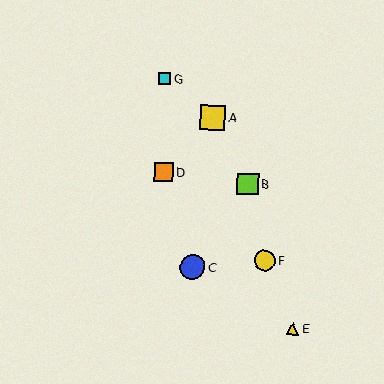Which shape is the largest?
The blue circle (labeled C) is the largest.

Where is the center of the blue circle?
The center of the blue circle is at (193, 267).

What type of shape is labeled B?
Shape B is a lime square.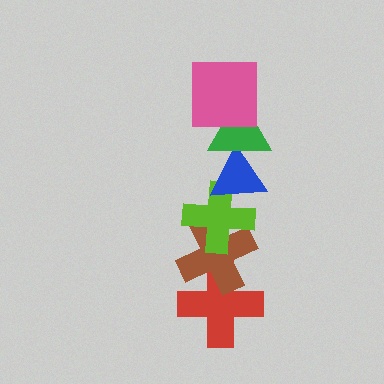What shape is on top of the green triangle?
The pink square is on top of the green triangle.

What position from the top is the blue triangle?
The blue triangle is 3rd from the top.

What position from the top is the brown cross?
The brown cross is 5th from the top.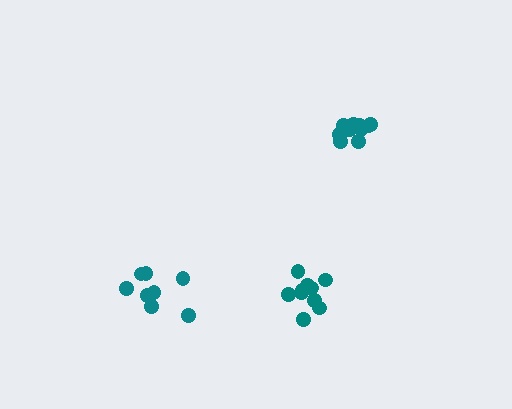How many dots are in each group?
Group 1: 8 dots, Group 2: 10 dots, Group 3: 10 dots (28 total).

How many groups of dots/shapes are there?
There are 3 groups.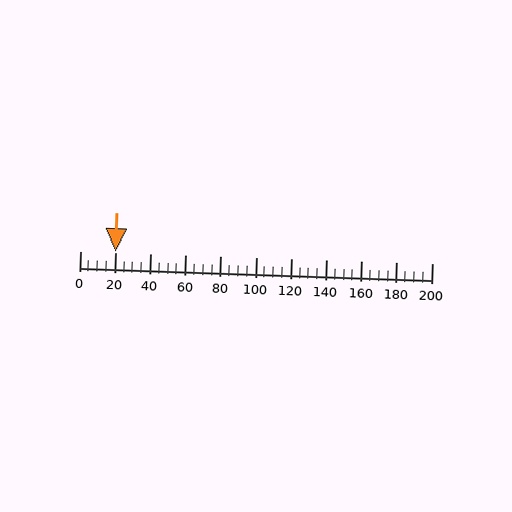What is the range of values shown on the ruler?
The ruler shows values from 0 to 200.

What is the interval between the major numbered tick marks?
The major tick marks are spaced 20 units apart.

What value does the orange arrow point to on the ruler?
The orange arrow points to approximately 20.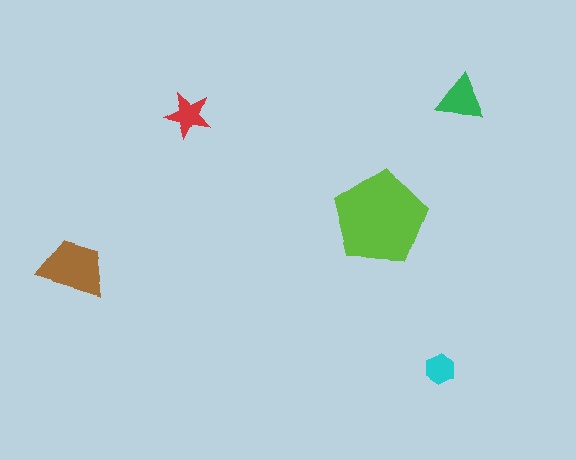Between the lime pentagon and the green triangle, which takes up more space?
The lime pentagon.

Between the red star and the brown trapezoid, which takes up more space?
The brown trapezoid.